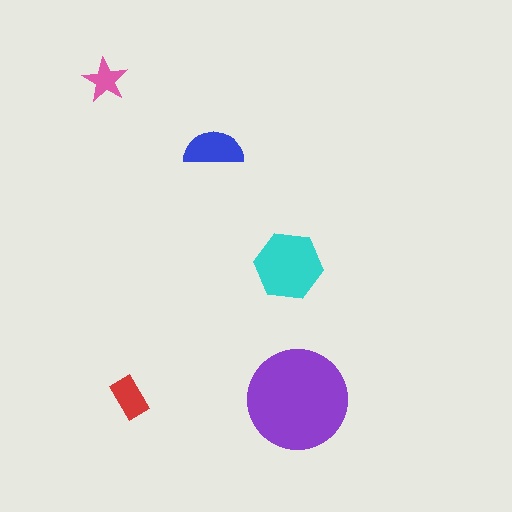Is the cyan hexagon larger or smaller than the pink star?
Larger.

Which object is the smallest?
The pink star.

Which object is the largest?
The purple circle.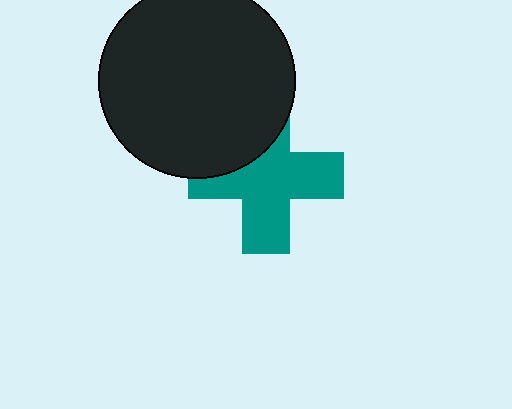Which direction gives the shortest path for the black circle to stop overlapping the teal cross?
Moving up gives the shortest separation.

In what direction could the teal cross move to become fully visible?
The teal cross could move down. That would shift it out from behind the black circle entirely.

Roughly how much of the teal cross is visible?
Most of it is visible (roughly 70%).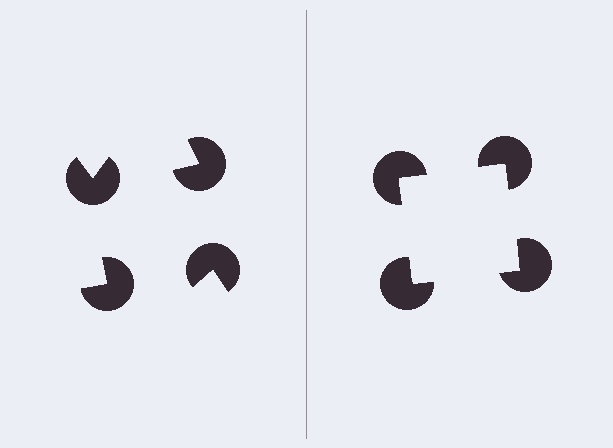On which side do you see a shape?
An illusory square appears on the right side. On the left side the wedge cuts are rotated, so no coherent shape forms.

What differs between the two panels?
The pac-man discs are positioned identically on both sides; only the wedge orientations differ. On the right they align to a square; on the left they are misaligned.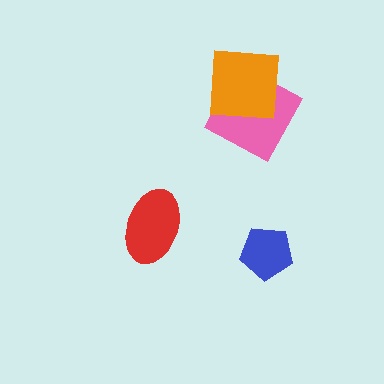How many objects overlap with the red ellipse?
0 objects overlap with the red ellipse.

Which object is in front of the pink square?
The orange square is in front of the pink square.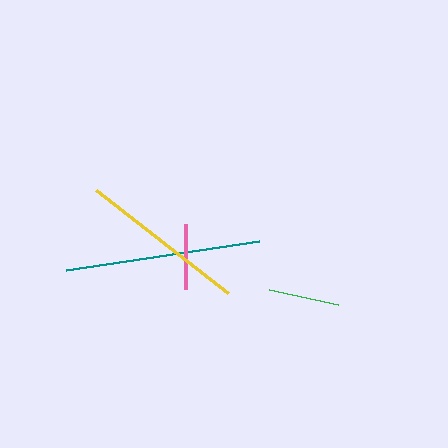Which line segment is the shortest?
The pink line is the shortest at approximately 66 pixels.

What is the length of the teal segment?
The teal segment is approximately 195 pixels long.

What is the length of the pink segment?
The pink segment is approximately 66 pixels long.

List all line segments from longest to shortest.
From longest to shortest: teal, yellow, green, pink.